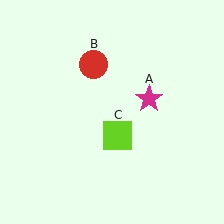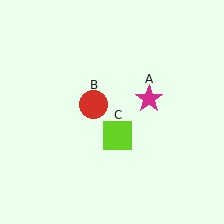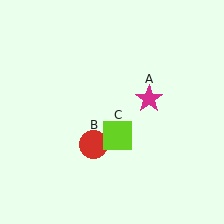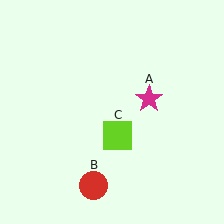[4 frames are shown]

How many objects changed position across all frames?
1 object changed position: red circle (object B).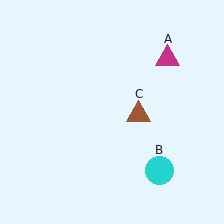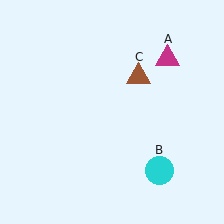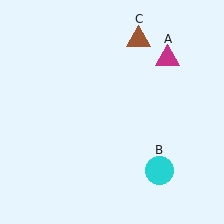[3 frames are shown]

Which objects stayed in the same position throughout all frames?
Magenta triangle (object A) and cyan circle (object B) remained stationary.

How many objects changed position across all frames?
1 object changed position: brown triangle (object C).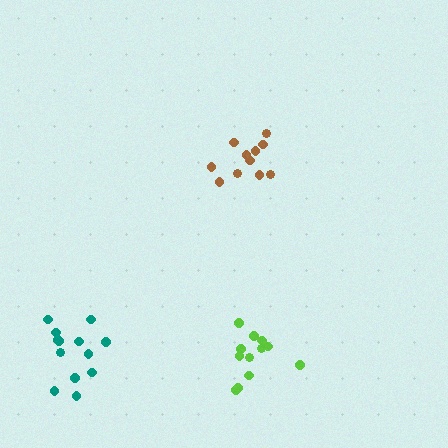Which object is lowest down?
The lime cluster is bottommost.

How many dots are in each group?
Group 1: 13 dots, Group 2: 13 dots, Group 3: 11 dots (37 total).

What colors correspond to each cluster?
The clusters are colored: teal, lime, brown.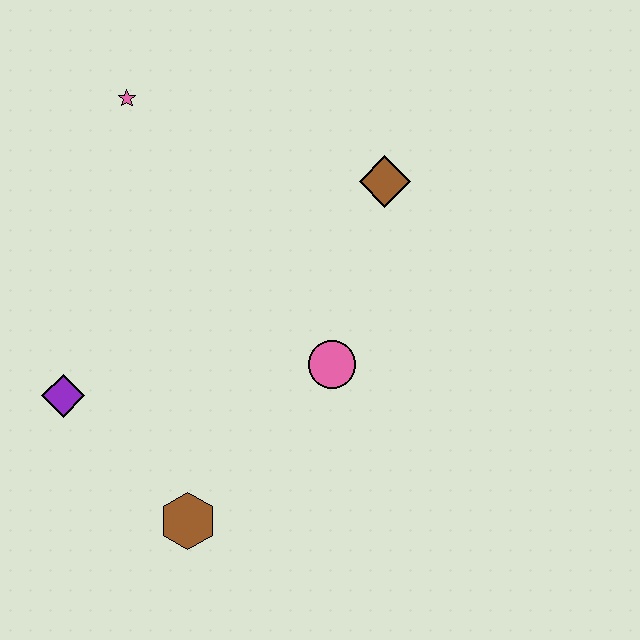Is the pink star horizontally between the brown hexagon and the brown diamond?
No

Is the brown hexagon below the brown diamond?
Yes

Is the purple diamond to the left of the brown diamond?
Yes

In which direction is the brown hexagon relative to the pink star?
The brown hexagon is below the pink star.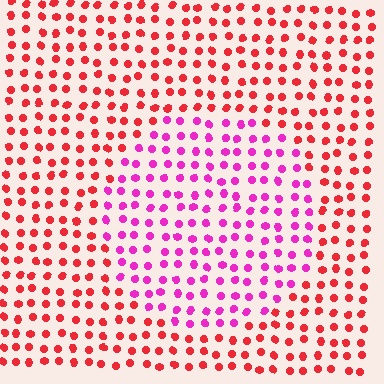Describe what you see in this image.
The image is filled with small red elements in a uniform arrangement. A circle-shaped region is visible where the elements are tinted to a slightly different hue, forming a subtle color boundary.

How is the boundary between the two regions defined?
The boundary is defined purely by a slight shift in hue (about 45 degrees). Spacing, size, and orientation are identical on both sides.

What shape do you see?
I see a circle.